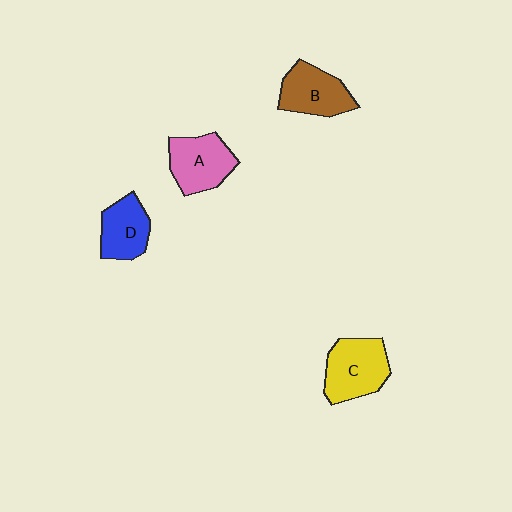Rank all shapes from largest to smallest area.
From largest to smallest: C (yellow), A (pink), B (brown), D (blue).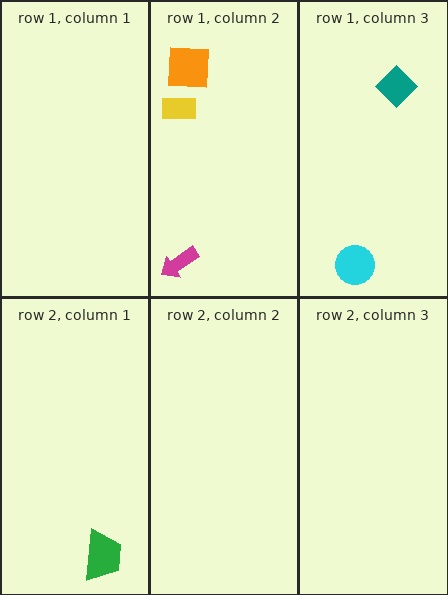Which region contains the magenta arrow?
The row 1, column 2 region.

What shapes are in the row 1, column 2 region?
The orange square, the magenta arrow, the yellow rectangle.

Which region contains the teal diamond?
The row 1, column 3 region.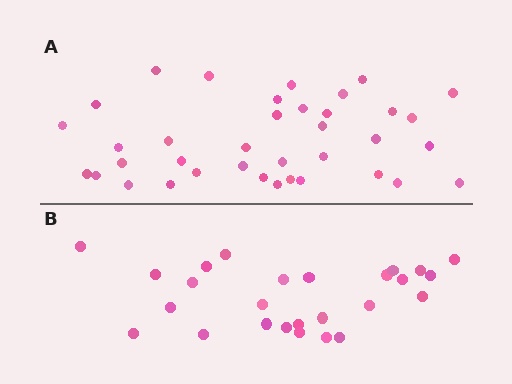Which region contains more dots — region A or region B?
Region A (the top region) has more dots.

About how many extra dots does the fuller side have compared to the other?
Region A has roughly 12 or so more dots than region B.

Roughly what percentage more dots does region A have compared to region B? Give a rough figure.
About 40% more.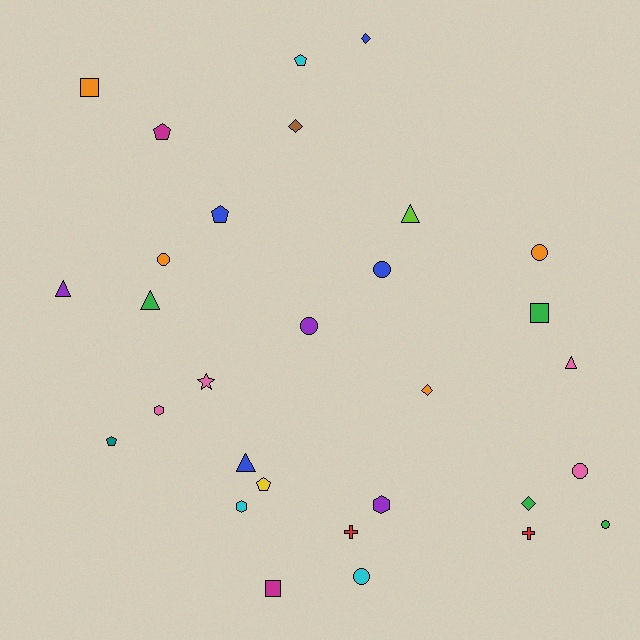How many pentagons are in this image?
There are 5 pentagons.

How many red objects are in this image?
There are 2 red objects.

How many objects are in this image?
There are 30 objects.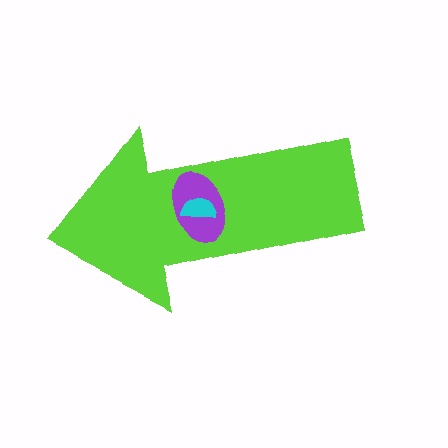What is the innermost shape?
The cyan semicircle.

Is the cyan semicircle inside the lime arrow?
Yes.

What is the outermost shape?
The lime arrow.